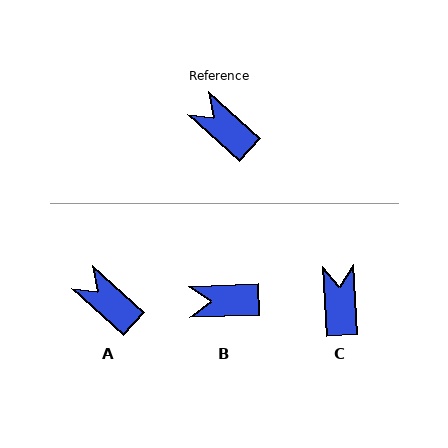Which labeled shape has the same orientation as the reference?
A.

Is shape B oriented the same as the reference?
No, it is off by about 44 degrees.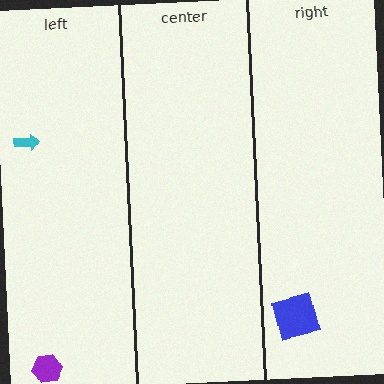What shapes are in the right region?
The blue square.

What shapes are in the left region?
The purple hexagon, the cyan arrow.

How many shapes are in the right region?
1.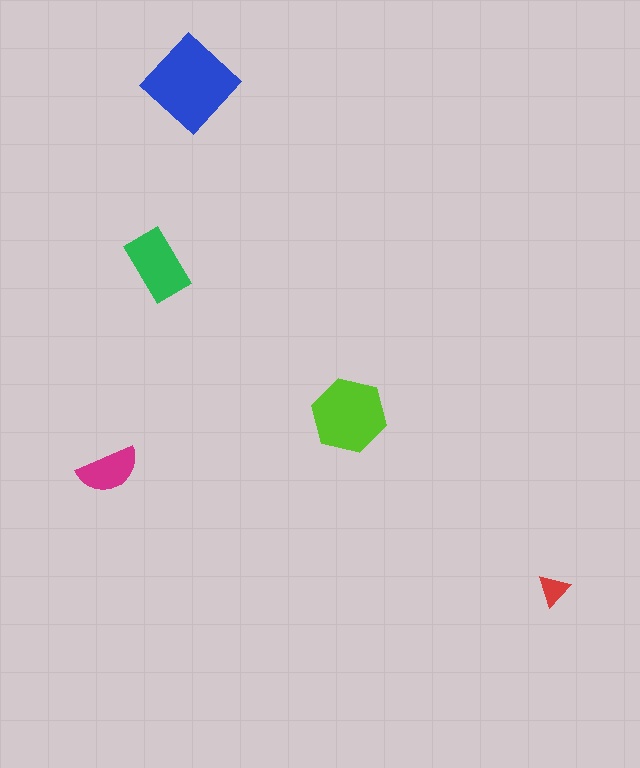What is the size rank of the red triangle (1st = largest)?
5th.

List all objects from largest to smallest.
The blue diamond, the lime hexagon, the green rectangle, the magenta semicircle, the red triangle.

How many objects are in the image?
There are 5 objects in the image.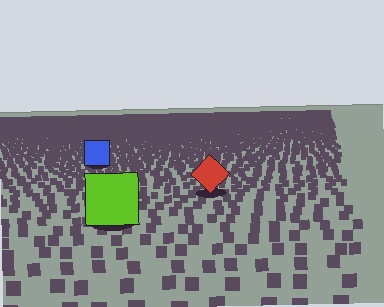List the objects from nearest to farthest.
From nearest to farthest: the lime square, the red diamond, the blue square.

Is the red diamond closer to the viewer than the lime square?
No. The lime square is closer — you can tell from the texture gradient: the ground texture is coarser near it.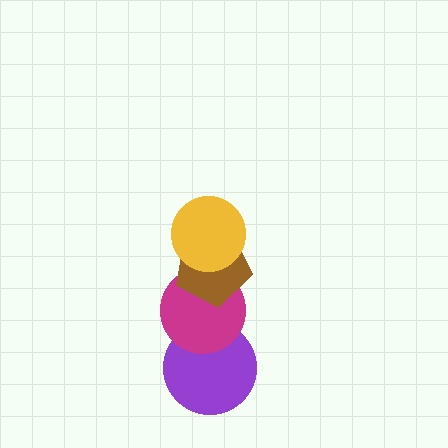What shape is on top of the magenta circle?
The brown pentagon is on top of the magenta circle.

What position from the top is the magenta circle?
The magenta circle is 3rd from the top.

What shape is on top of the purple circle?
The magenta circle is on top of the purple circle.